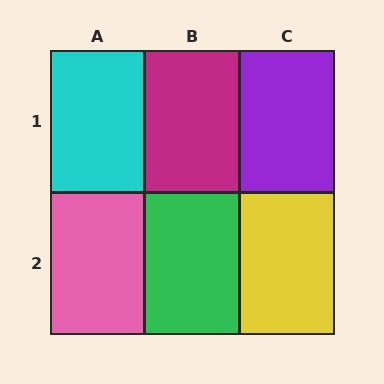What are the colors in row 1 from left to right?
Cyan, magenta, purple.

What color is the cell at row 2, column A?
Pink.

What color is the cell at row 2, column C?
Yellow.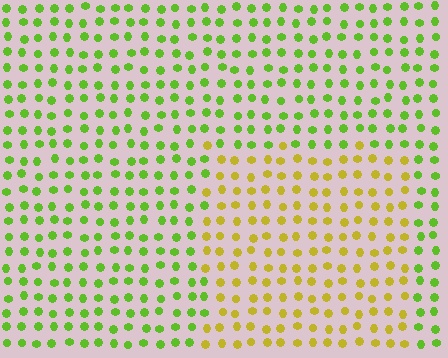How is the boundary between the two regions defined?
The boundary is defined purely by a slight shift in hue (about 44 degrees). Spacing, size, and orientation are identical on both sides.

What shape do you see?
I see a rectangle.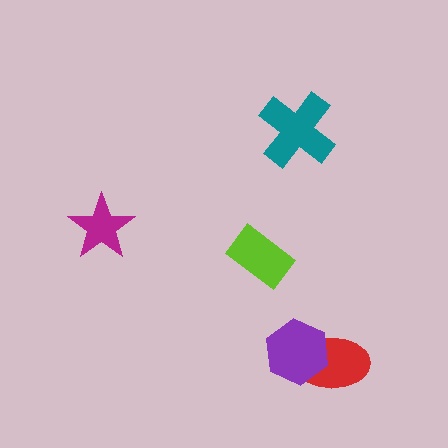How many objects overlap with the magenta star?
0 objects overlap with the magenta star.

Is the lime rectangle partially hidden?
No, no other shape covers it.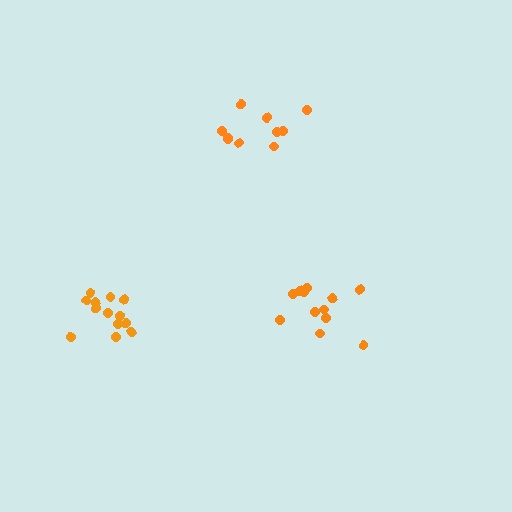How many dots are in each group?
Group 1: 12 dots, Group 2: 10 dots, Group 3: 13 dots (35 total).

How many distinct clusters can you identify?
There are 3 distinct clusters.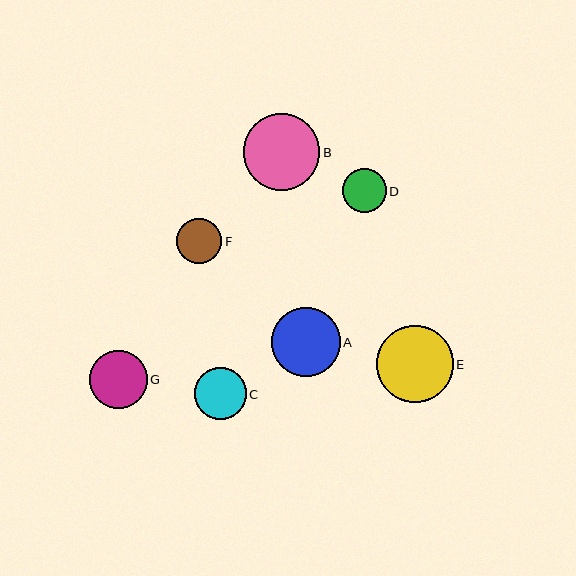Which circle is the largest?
Circle E is the largest with a size of approximately 77 pixels.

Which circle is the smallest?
Circle D is the smallest with a size of approximately 44 pixels.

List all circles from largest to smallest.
From largest to smallest: E, B, A, G, C, F, D.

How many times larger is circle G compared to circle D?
Circle G is approximately 1.3 times the size of circle D.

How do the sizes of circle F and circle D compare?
Circle F and circle D are approximately the same size.